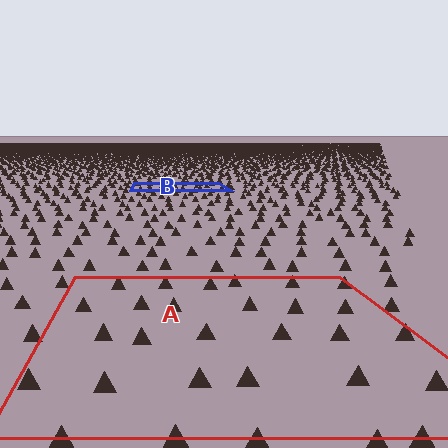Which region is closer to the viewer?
Region A is closer. The texture elements there are larger and more spread out.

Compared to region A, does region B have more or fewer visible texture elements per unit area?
Region B has more texture elements per unit area — they are packed more densely because it is farther away.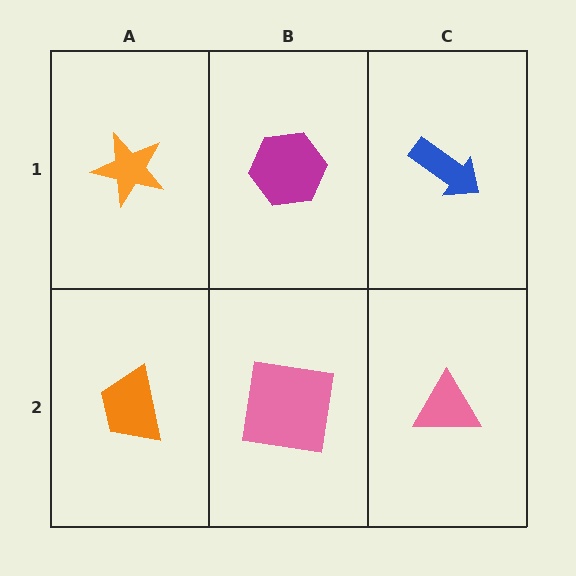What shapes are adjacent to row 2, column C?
A blue arrow (row 1, column C), a pink square (row 2, column B).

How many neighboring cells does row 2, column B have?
3.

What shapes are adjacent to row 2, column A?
An orange star (row 1, column A), a pink square (row 2, column B).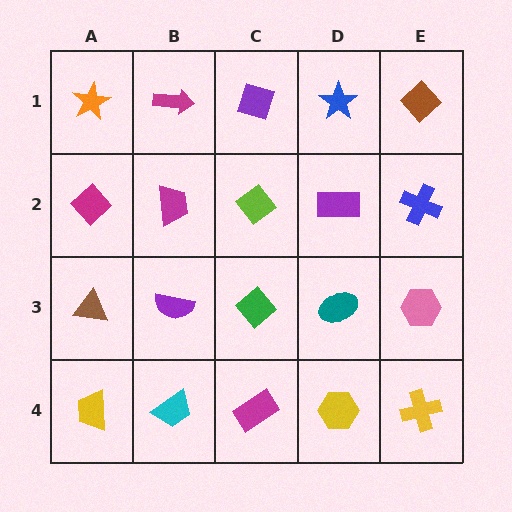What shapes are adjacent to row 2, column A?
An orange star (row 1, column A), a brown triangle (row 3, column A), a magenta trapezoid (row 2, column B).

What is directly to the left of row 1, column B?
An orange star.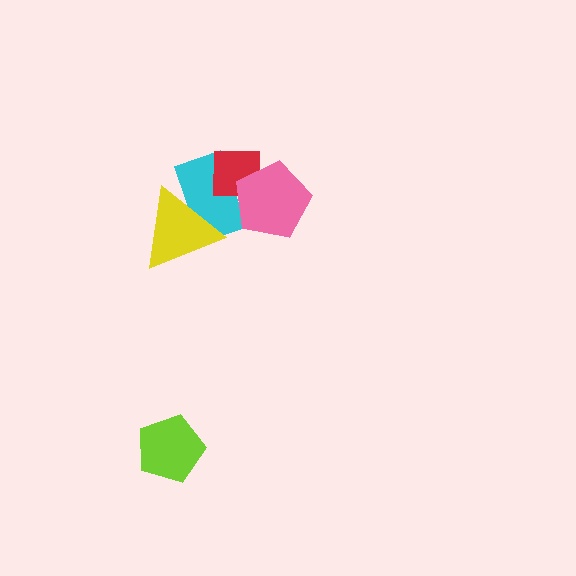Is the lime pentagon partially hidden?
No, no other shape covers it.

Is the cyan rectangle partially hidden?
Yes, it is partially covered by another shape.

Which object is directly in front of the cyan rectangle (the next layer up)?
The yellow triangle is directly in front of the cyan rectangle.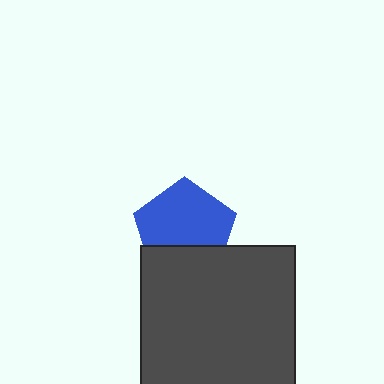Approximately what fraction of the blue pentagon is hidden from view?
Roughly 31% of the blue pentagon is hidden behind the dark gray square.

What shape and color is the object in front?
The object in front is a dark gray square.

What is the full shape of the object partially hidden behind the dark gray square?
The partially hidden object is a blue pentagon.